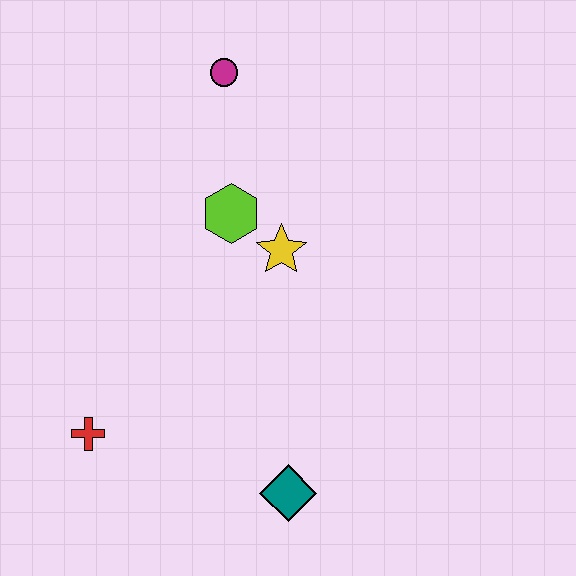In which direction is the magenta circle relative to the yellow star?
The magenta circle is above the yellow star.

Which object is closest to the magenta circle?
The lime hexagon is closest to the magenta circle.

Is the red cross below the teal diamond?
No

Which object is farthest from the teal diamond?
The magenta circle is farthest from the teal diamond.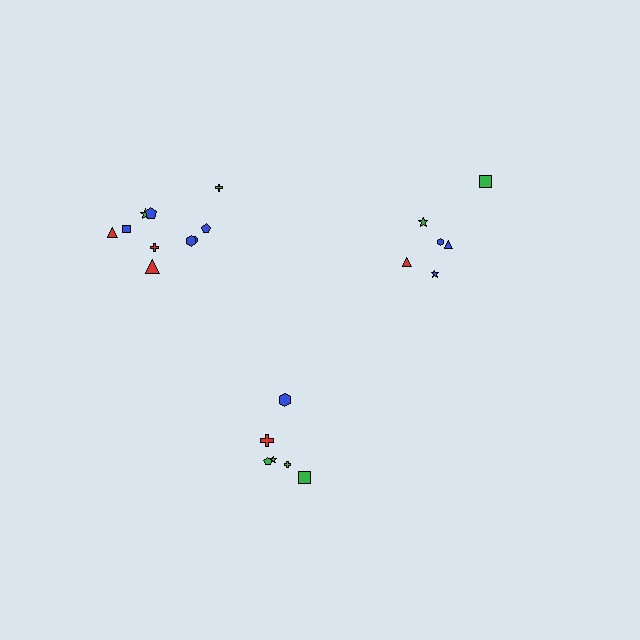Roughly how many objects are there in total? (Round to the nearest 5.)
Roughly 20 objects in total.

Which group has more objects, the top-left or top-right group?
The top-left group.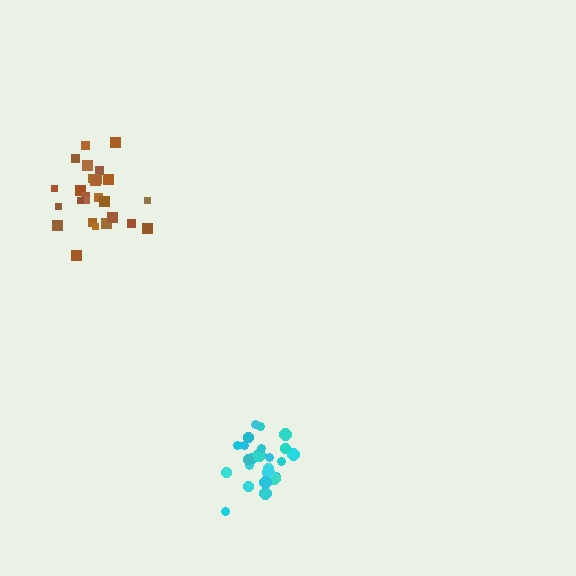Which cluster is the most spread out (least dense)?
Brown.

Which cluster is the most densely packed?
Cyan.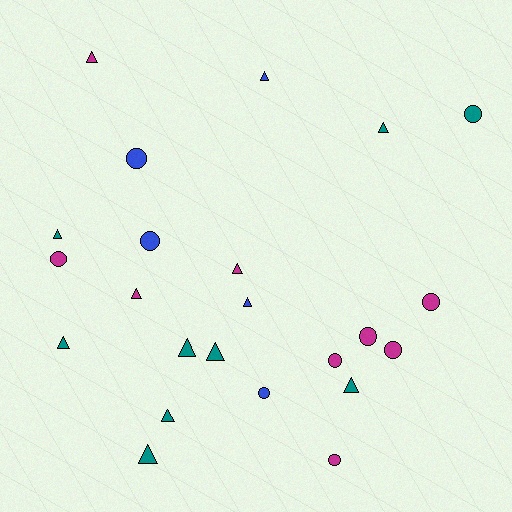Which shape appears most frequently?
Triangle, with 13 objects.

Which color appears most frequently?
Magenta, with 9 objects.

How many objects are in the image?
There are 23 objects.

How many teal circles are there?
There is 1 teal circle.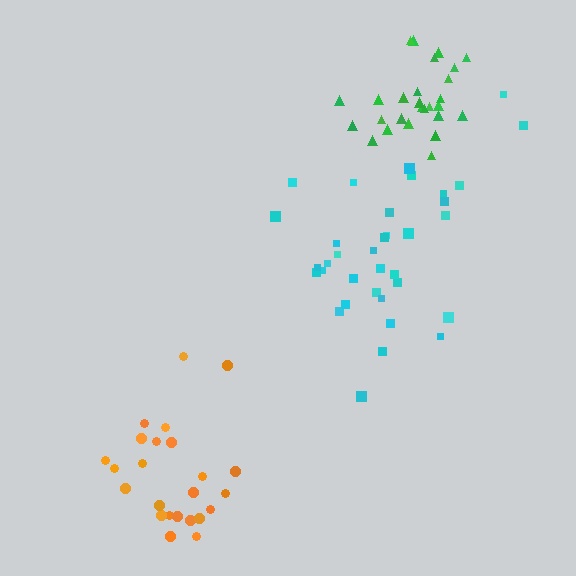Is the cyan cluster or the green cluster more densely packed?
Green.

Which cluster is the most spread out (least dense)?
Cyan.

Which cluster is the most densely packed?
Green.